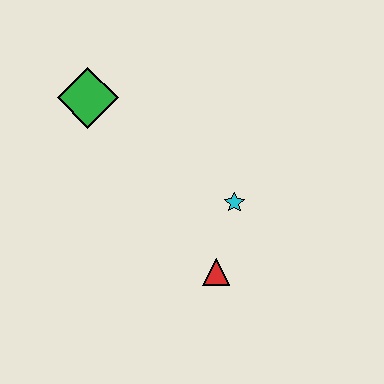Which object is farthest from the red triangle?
The green diamond is farthest from the red triangle.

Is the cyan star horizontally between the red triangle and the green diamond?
No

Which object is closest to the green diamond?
The cyan star is closest to the green diamond.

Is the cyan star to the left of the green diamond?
No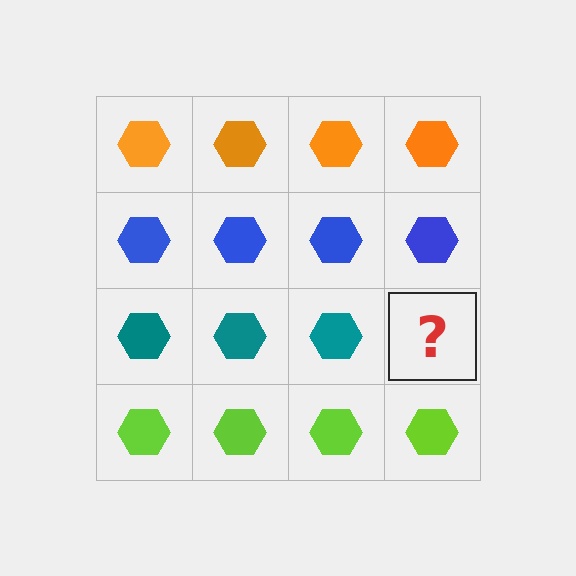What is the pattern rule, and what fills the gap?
The rule is that each row has a consistent color. The gap should be filled with a teal hexagon.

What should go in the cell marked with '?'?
The missing cell should contain a teal hexagon.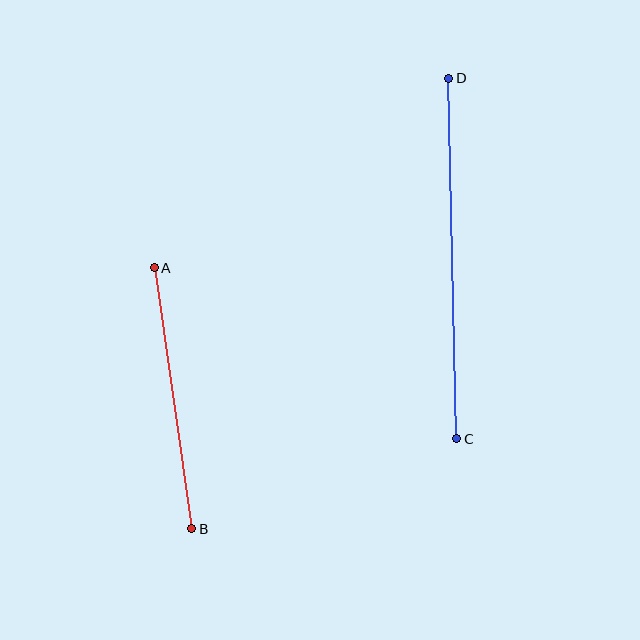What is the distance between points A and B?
The distance is approximately 264 pixels.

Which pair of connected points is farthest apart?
Points C and D are farthest apart.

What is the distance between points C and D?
The distance is approximately 360 pixels.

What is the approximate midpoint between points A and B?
The midpoint is at approximately (173, 398) pixels.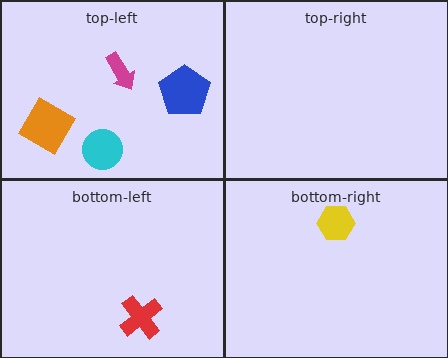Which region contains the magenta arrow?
The top-left region.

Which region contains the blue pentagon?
The top-left region.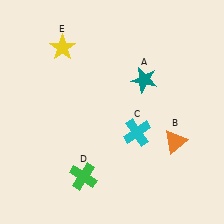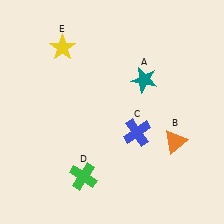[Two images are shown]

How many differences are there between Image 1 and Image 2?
There is 1 difference between the two images.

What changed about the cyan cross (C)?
In Image 1, C is cyan. In Image 2, it changed to blue.